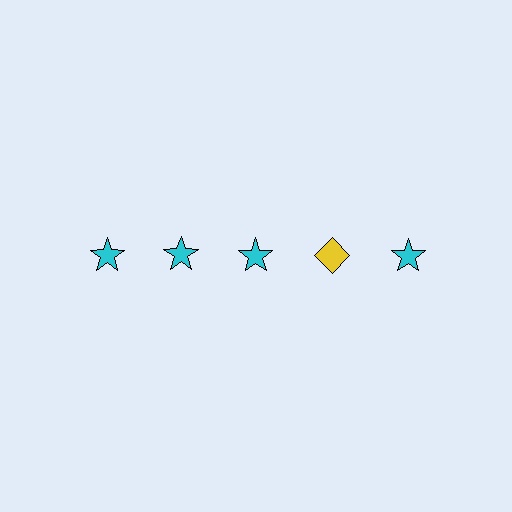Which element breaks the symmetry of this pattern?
The yellow diamond in the top row, second from right column breaks the symmetry. All other shapes are cyan stars.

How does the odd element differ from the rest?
It differs in both color (yellow instead of cyan) and shape (diamond instead of star).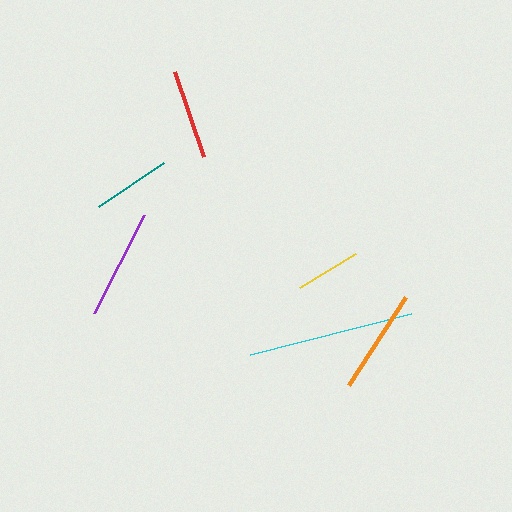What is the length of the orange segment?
The orange segment is approximately 105 pixels long.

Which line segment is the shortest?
The yellow line is the shortest at approximately 65 pixels.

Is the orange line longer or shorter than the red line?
The orange line is longer than the red line.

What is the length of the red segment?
The red segment is approximately 90 pixels long.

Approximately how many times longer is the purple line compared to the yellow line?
The purple line is approximately 1.7 times the length of the yellow line.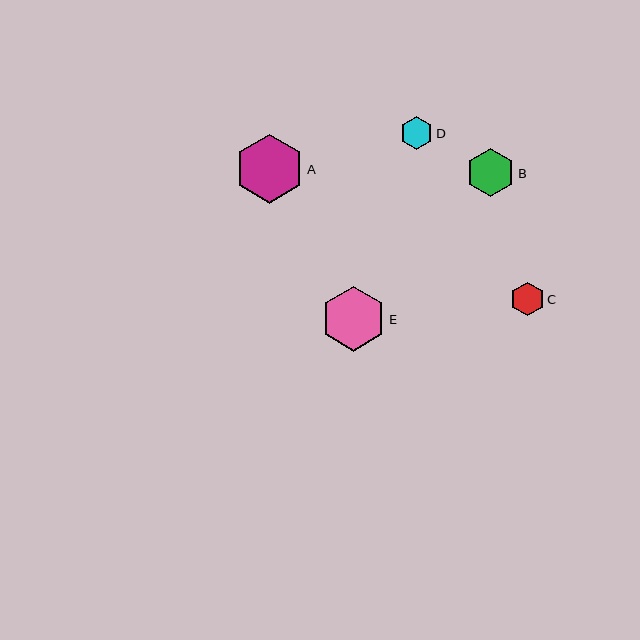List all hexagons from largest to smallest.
From largest to smallest: A, E, B, C, D.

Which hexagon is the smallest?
Hexagon D is the smallest with a size of approximately 33 pixels.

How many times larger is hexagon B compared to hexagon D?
Hexagon B is approximately 1.5 times the size of hexagon D.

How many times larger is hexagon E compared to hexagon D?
Hexagon E is approximately 2.0 times the size of hexagon D.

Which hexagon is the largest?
Hexagon A is the largest with a size of approximately 69 pixels.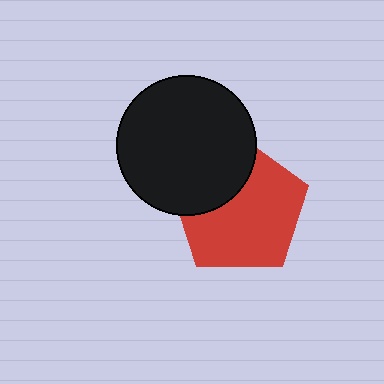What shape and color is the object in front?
The object in front is a black circle.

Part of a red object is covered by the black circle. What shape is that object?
It is a pentagon.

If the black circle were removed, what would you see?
You would see the complete red pentagon.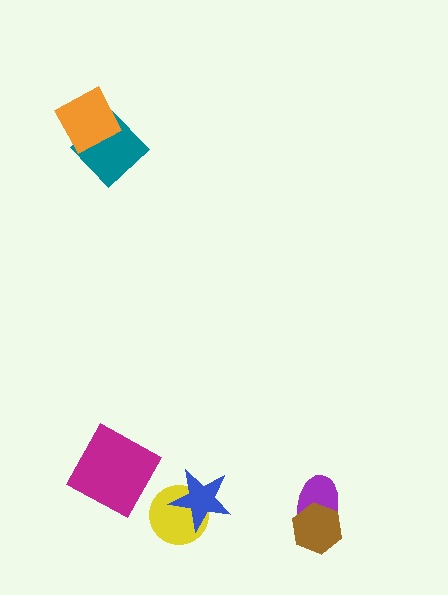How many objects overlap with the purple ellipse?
1 object overlaps with the purple ellipse.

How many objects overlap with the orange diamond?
1 object overlaps with the orange diamond.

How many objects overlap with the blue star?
1 object overlaps with the blue star.